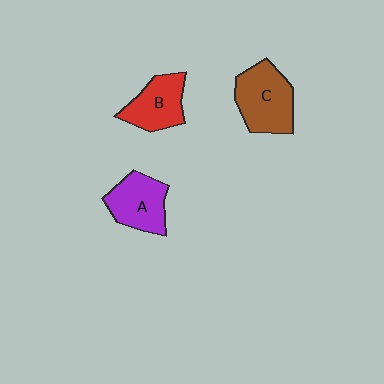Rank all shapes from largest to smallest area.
From largest to smallest: C (brown), A (purple), B (red).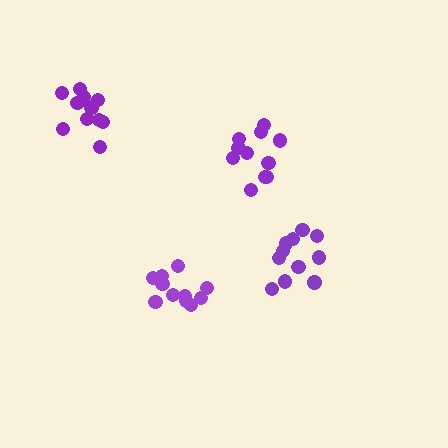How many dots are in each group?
Group 1: 11 dots, Group 2: 11 dots, Group 3: 11 dots, Group 4: 11 dots (44 total).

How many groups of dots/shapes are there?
There are 4 groups.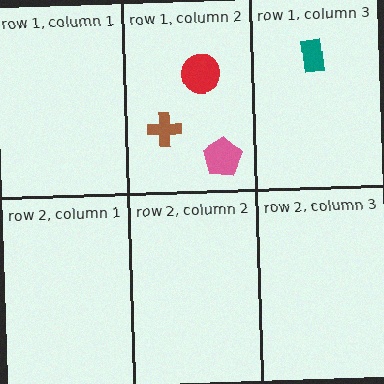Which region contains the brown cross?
The row 1, column 2 region.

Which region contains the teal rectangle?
The row 1, column 3 region.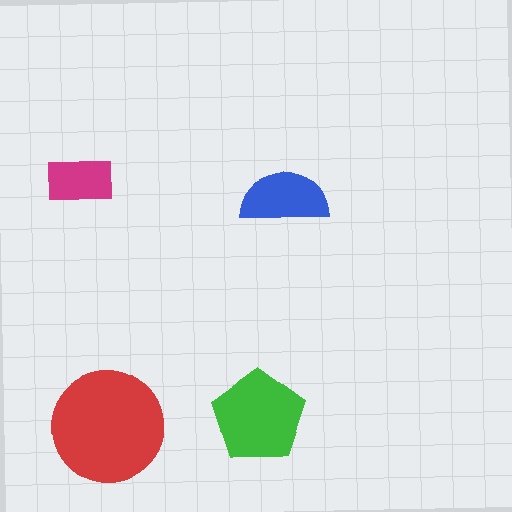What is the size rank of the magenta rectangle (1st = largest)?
4th.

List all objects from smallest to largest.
The magenta rectangle, the blue semicircle, the green pentagon, the red circle.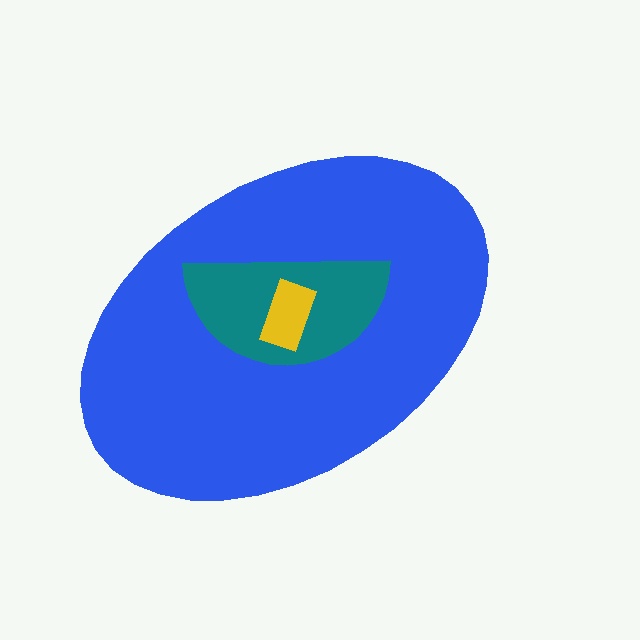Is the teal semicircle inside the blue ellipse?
Yes.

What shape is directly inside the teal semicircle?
The yellow rectangle.